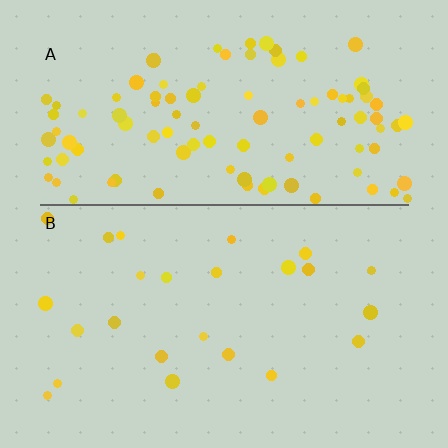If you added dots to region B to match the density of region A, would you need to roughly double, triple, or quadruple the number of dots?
Approximately quadruple.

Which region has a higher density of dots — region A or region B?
A (the top).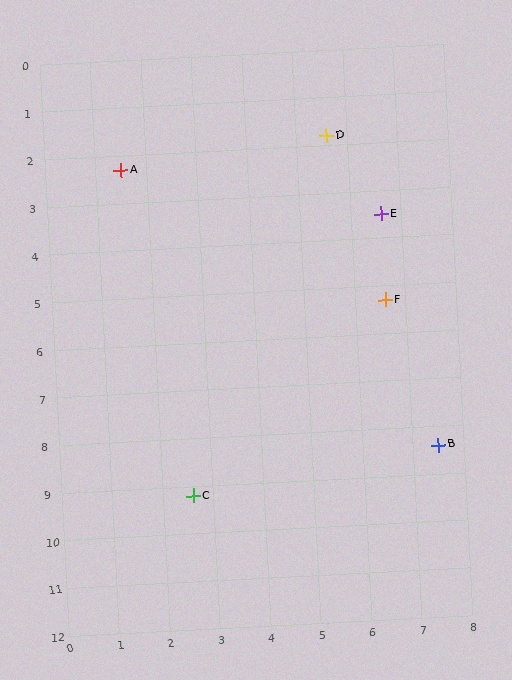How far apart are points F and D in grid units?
Points F and D are about 3.6 grid units apart.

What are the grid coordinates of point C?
Point C is at approximately (2.6, 9.2).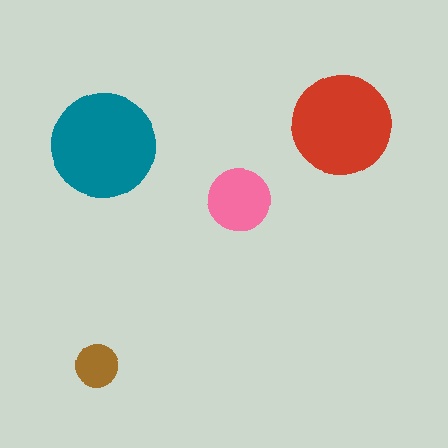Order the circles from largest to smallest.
the teal one, the red one, the pink one, the brown one.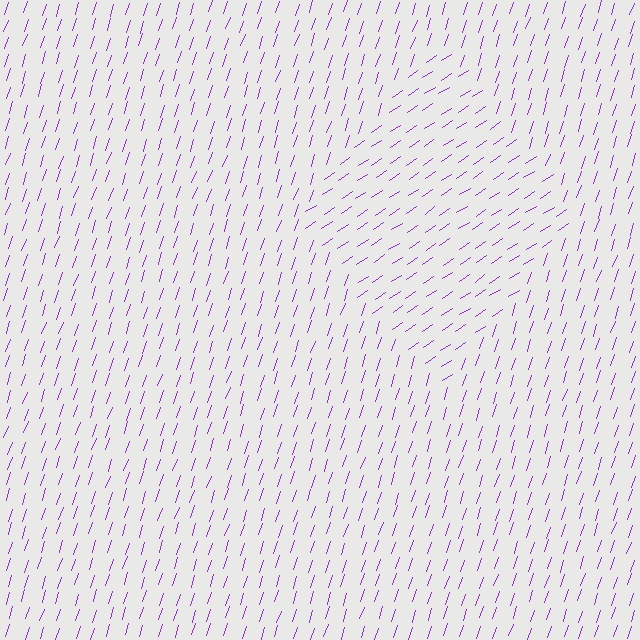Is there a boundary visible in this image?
Yes, there is a texture boundary formed by a change in line orientation.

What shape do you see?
I see a diamond.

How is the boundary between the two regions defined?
The boundary is defined purely by a change in line orientation (approximately 38 degrees difference). All lines are the same color and thickness.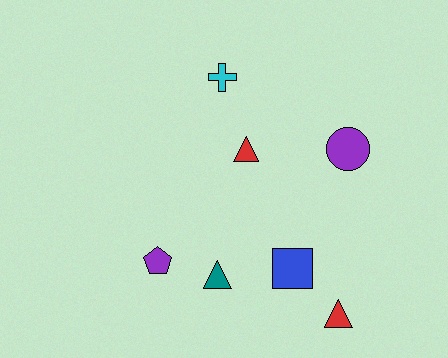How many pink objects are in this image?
There are no pink objects.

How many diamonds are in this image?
There are no diamonds.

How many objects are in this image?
There are 7 objects.